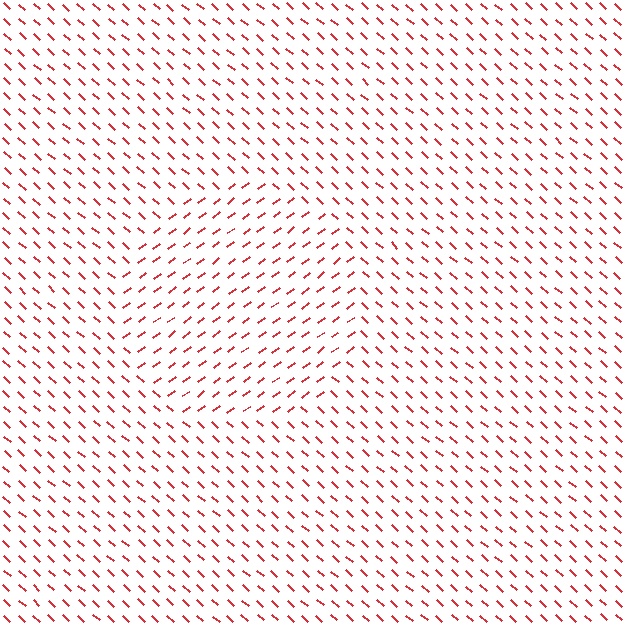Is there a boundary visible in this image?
Yes, there is a texture boundary formed by a change in line orientation.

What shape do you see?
I see a circle.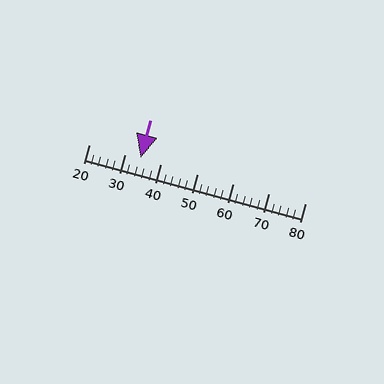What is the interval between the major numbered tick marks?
The major tick marks are spaced 10 units apart.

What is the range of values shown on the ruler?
The ruler shows values from 20 to 80.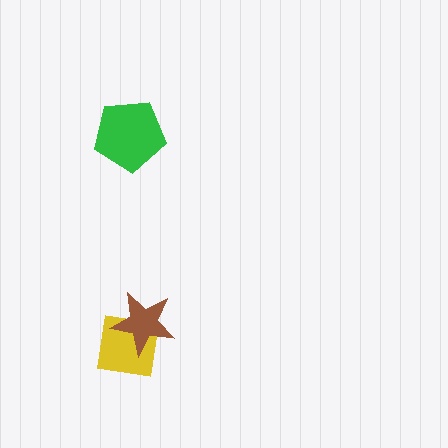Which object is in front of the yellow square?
The brown star is in front of the yellow square.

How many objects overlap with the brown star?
1 object overlaps with the brown star.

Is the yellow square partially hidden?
Yes, it is partially covered by another shape.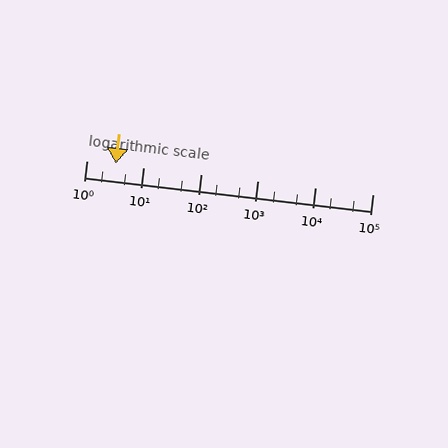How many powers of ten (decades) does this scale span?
The scale spans 5 decades, from 1 to 100000.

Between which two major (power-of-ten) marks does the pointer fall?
The pointer is between 1 and 10.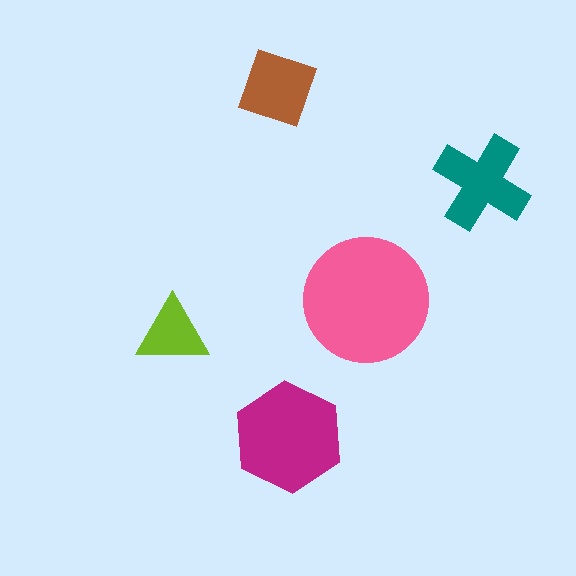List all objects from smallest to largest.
The lime triangle, the brown diamond, the teal cross, the magenta hexagon, the pink circle.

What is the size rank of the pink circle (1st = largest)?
1st.